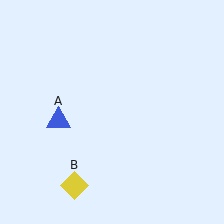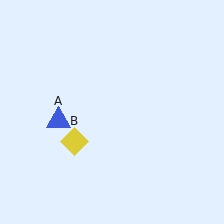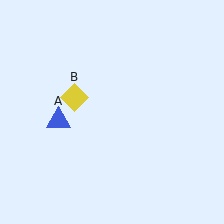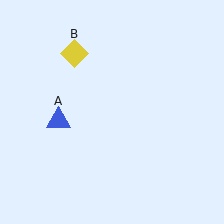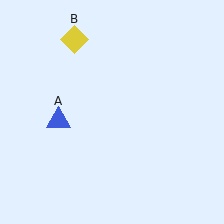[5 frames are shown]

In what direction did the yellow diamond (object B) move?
The yellow diamond (object B) moved up.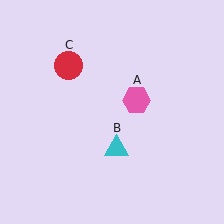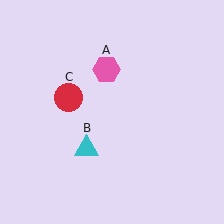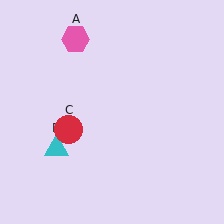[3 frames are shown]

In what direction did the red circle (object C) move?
The red circle (object C) moved down.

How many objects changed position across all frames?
3 objects changed position: pink hexagon (object A), cyan triangle (object B), red circle (object C).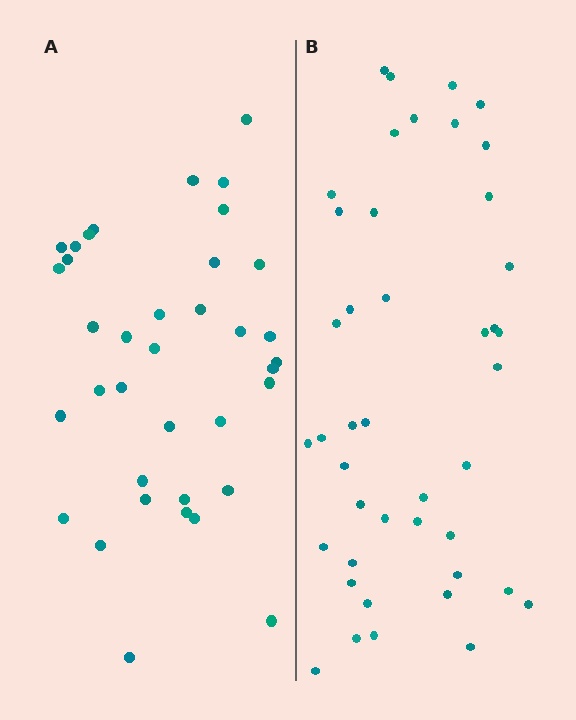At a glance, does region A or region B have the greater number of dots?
Region B (the right region) has more dots.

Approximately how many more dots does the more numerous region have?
Region B has about 6 more dots than region A.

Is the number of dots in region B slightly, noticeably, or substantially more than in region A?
Region B has only slightly more — the two regions are fairly close. The ratio is roughly 1.2 to 1.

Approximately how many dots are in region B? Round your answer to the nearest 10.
About 40 dots. (The exact count is 43, which rounds to 40.)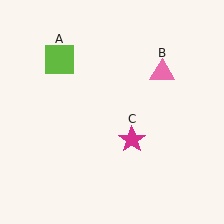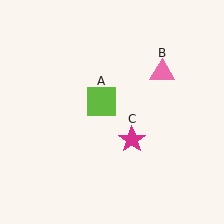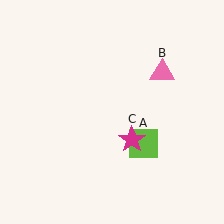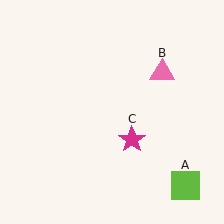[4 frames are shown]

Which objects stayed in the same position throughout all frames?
Pink triangle (object B) and magenta star (object C) remained stationary.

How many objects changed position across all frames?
1 object changed position: lime square (object A).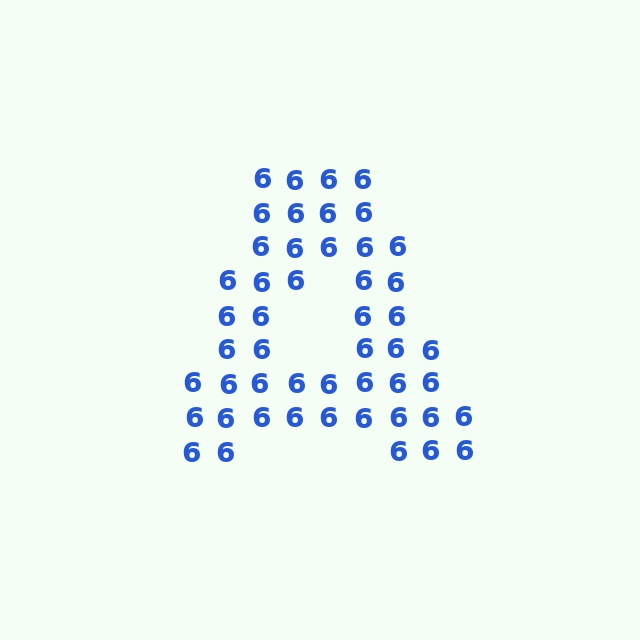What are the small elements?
The small elements are digit 6's.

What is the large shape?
The large shape is the letter A.